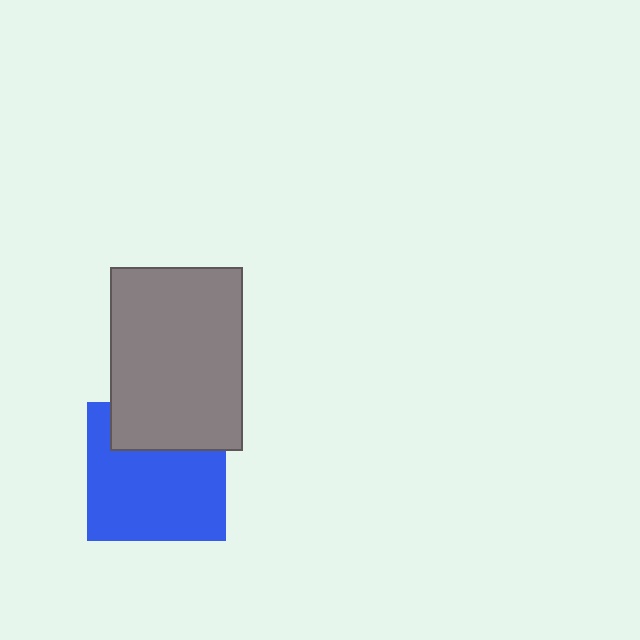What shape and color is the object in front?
The object in front is a gray rectangle.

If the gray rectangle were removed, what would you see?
You would see the complete blue square.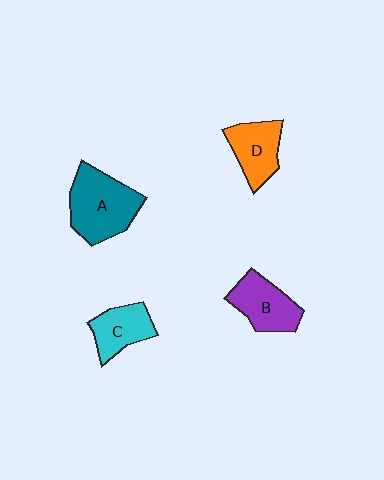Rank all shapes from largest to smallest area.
From largest to smallest: A (teal), B (purple), D (orange), C (cyan).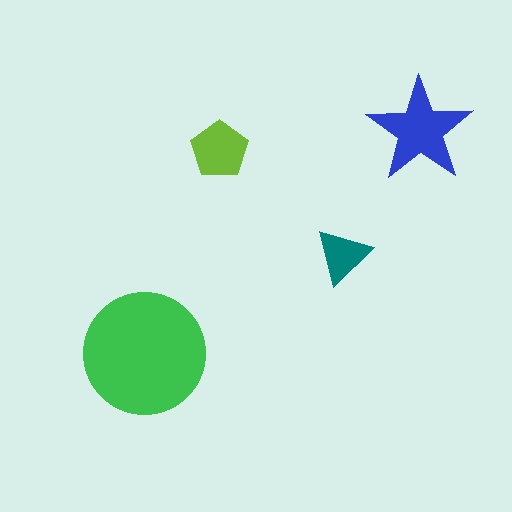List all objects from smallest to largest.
The teal triangle, the lime pentagon, the blue star, the green circle.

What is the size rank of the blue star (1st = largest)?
2nd.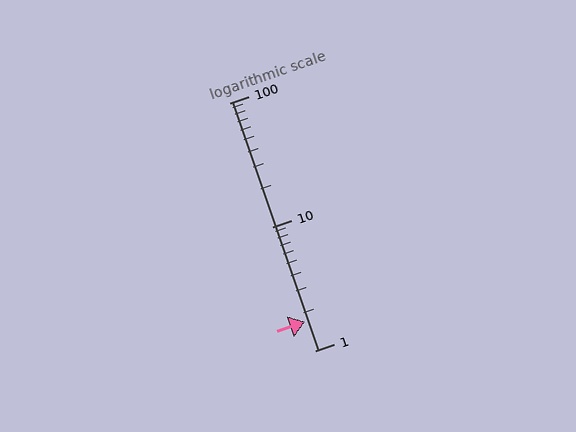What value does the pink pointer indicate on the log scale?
The pointer indicates approximately 1.7.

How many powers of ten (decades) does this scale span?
The scale spans 2 decades, from 1 to 100.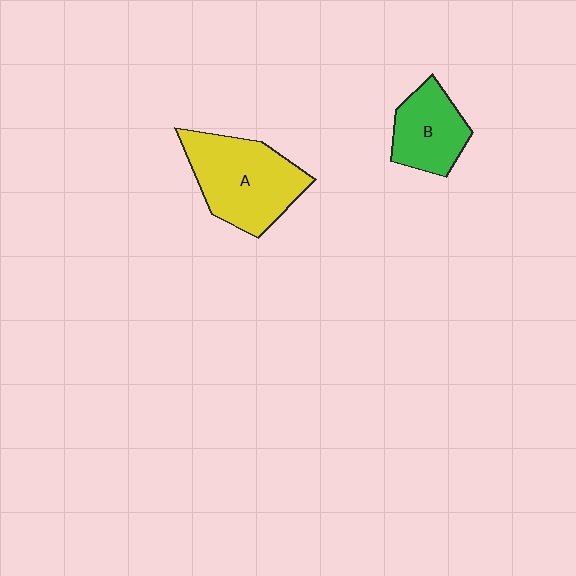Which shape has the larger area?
Shape A (yellow).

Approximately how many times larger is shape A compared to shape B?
Approximately 1.6 times.